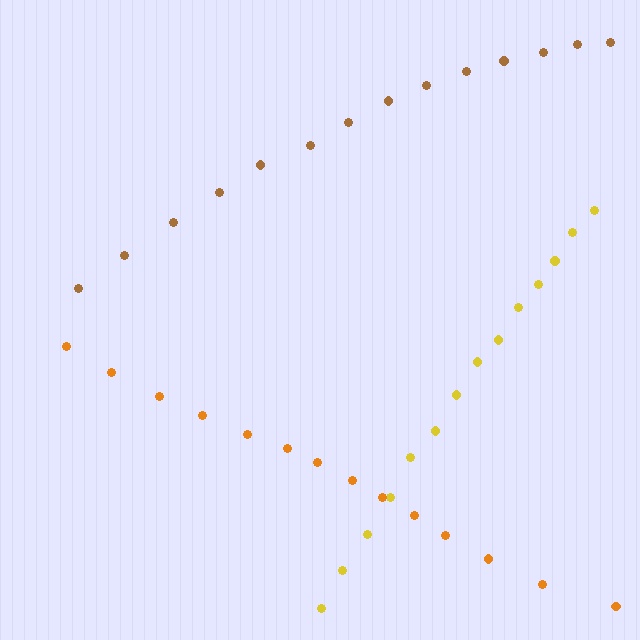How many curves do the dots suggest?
There are 3 distinct paths.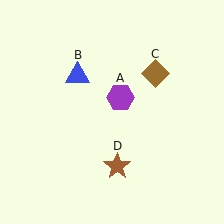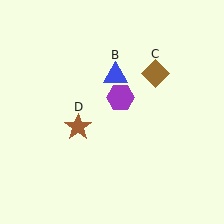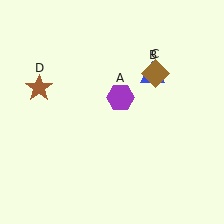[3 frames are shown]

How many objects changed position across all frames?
2 objects changed position: blue triangle (object B), brown star (object D).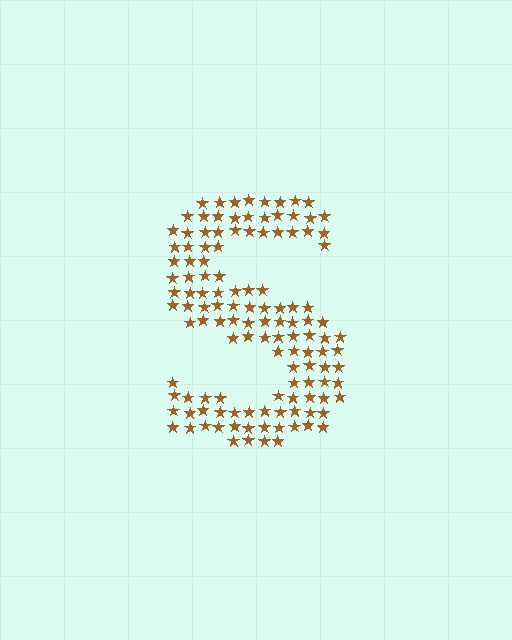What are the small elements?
The small elements are stars.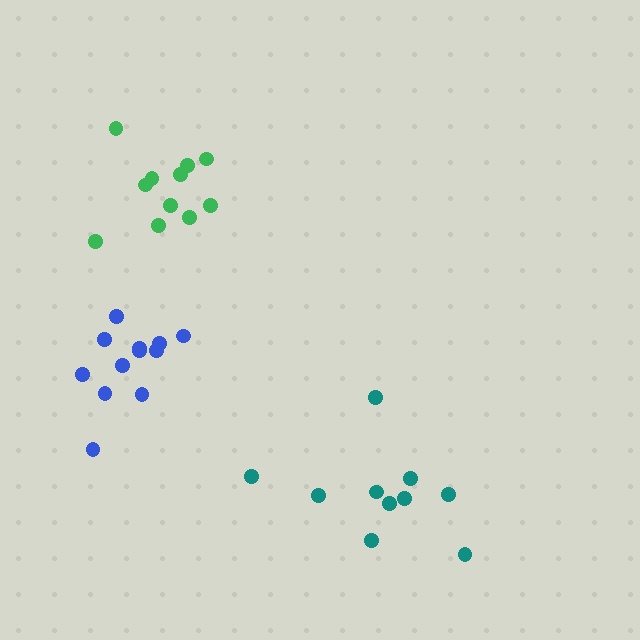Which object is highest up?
The green cluster is topmost.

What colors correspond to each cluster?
The clusters are colored: blue, teal, green.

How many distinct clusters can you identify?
There are 3 distinct clusters.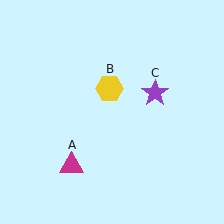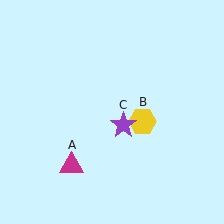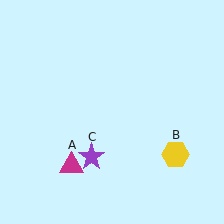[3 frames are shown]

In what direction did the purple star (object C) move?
The purple star (object C) moved down and to the left.